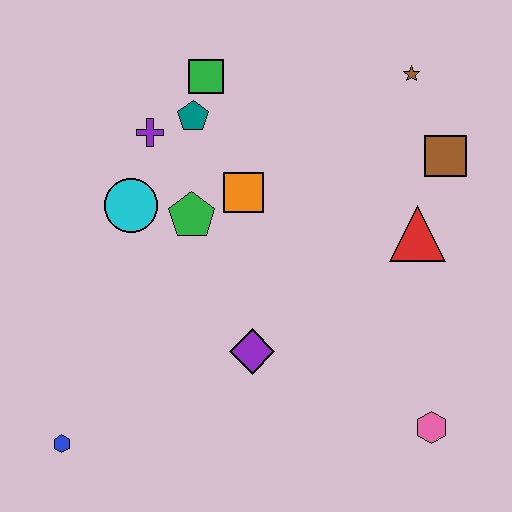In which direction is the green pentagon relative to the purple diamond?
The green pentagon is above the purple diamond.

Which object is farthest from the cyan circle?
The pink hexagon is farthest from the cyan circle.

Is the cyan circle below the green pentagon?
No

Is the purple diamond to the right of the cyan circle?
Yes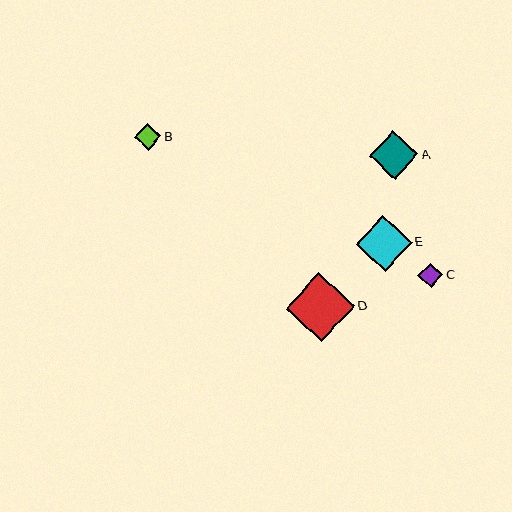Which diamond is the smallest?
Diamond C is the smallest with a size of approximately 25 pixels.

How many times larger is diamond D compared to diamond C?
Diamond D is approximately 2.8 times the size of diamond C.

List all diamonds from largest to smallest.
From largest to smallest: D, E, A, B, C.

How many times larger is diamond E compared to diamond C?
Diamond E is approximately 2.3 times the size of diamond C.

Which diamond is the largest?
Diamond D is the largest with a size of approximately 69 pixels.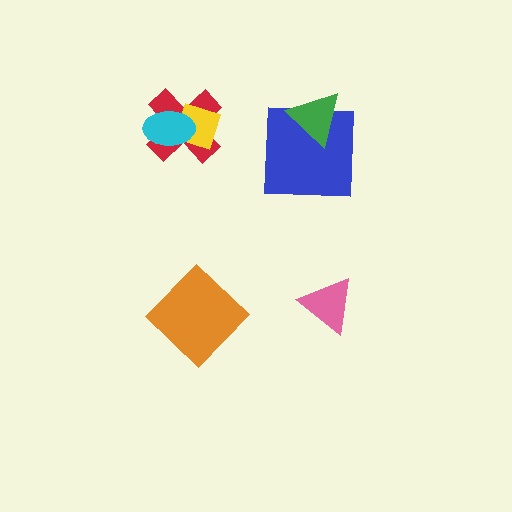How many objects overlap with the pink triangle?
0 objects overlap with the pink triangle.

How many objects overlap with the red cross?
2 objects overlap with the red cross.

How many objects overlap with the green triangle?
1 object overlaps with the green triangle.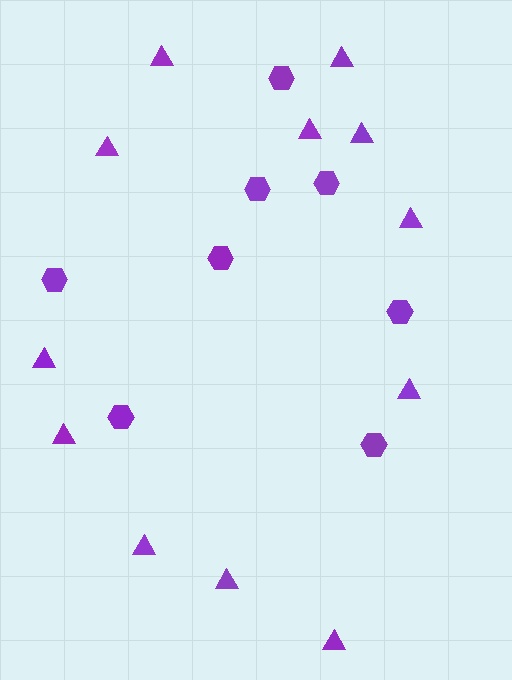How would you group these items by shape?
There are 2 groups: one group of hexagons (8) and one group of triangles (12).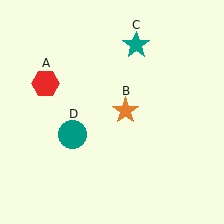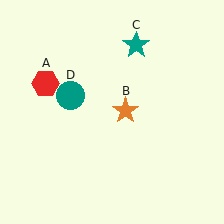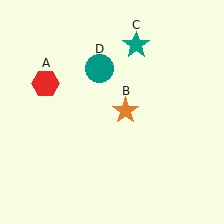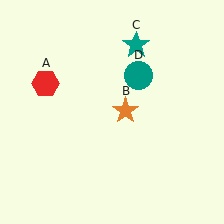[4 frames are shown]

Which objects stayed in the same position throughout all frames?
Red hexagon (object A) and orange star (object B) and teal star (object C) remained stationary.